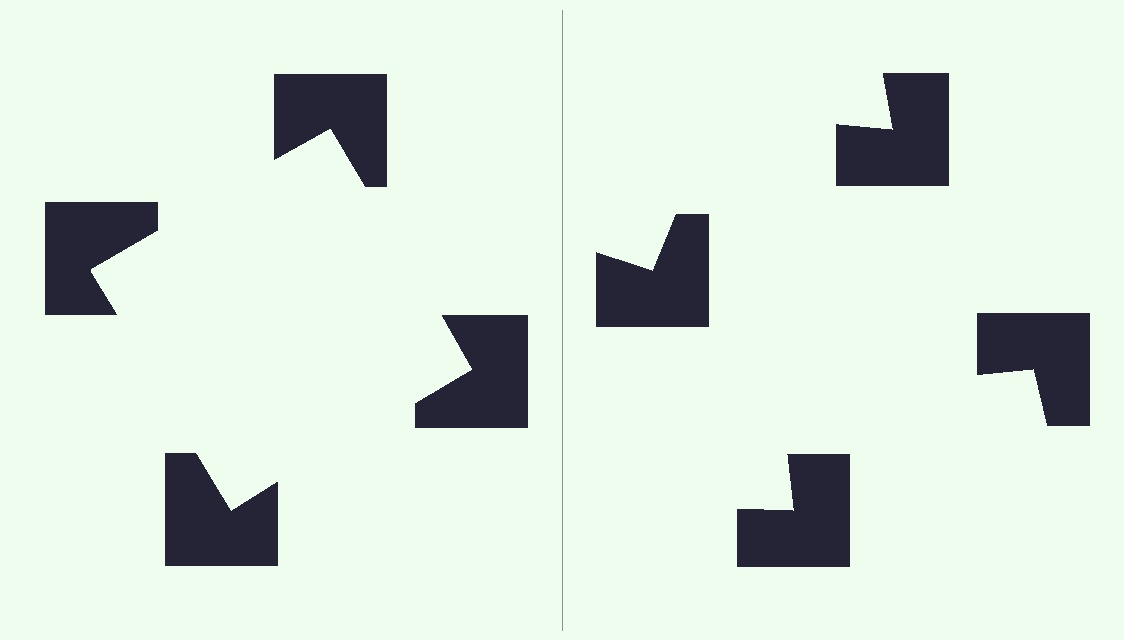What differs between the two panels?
The notched squares are positioned identically on both sides; only the wedge orientations differ. On the left they align to a square; on the right they are misaligned.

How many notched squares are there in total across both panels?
8 — 4 on each side.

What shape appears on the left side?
An illusory square.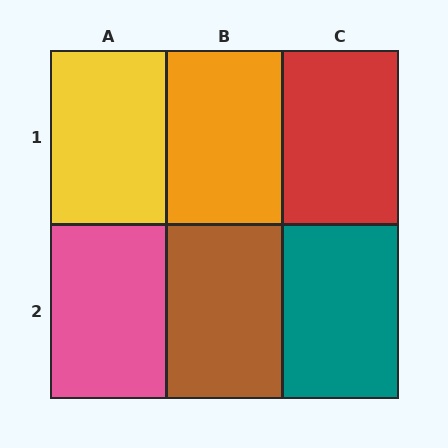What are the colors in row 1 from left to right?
Yellow, orange, red.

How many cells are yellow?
1 cell is yellow.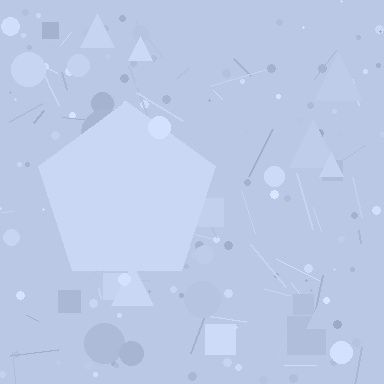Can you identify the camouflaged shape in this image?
The camouflaged shape is a pentagon.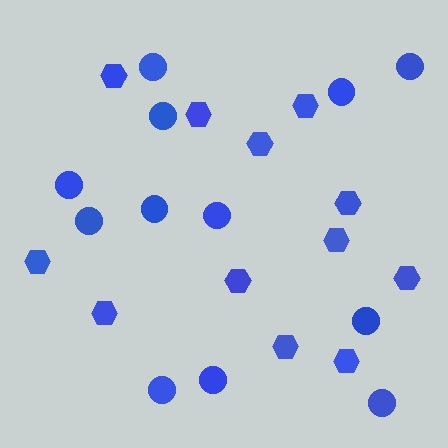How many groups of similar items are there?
There are 2 groups: one group of hexagons (12) and one group of circles (12).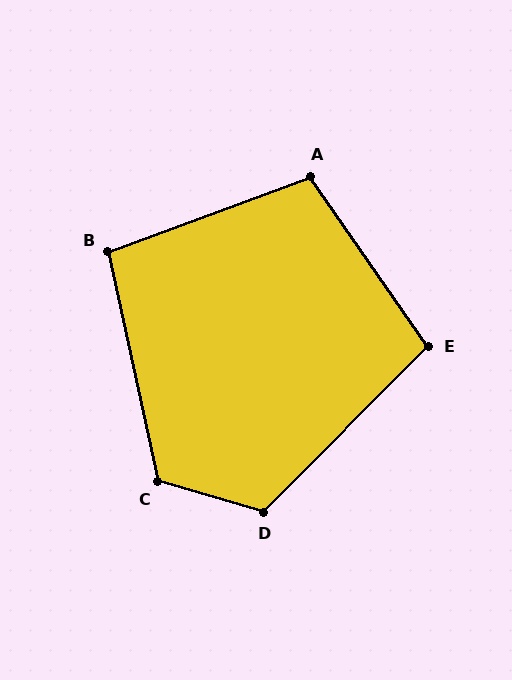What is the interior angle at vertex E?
Approximately 100 degrees (obtuse).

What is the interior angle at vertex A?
Approximately 104 degrees (obtuse).